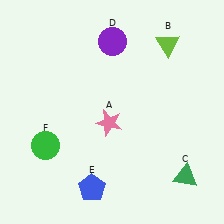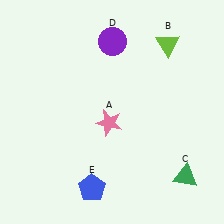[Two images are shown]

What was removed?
The green circle (F) was removed in Image 2.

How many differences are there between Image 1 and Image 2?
There is 1 difference between the two images.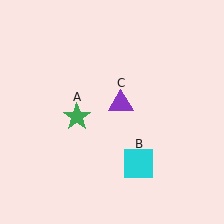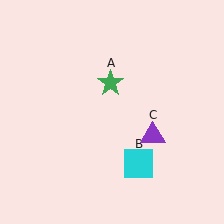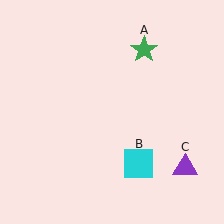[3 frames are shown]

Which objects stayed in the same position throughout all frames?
Cyan square (object B) remained stationary.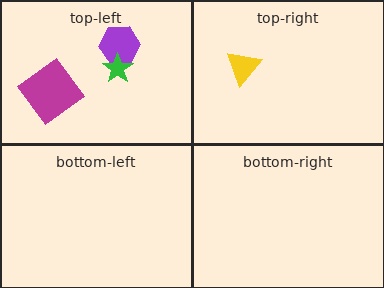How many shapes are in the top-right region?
1.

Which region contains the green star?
The top-left region.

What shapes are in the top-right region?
The yellow triangle.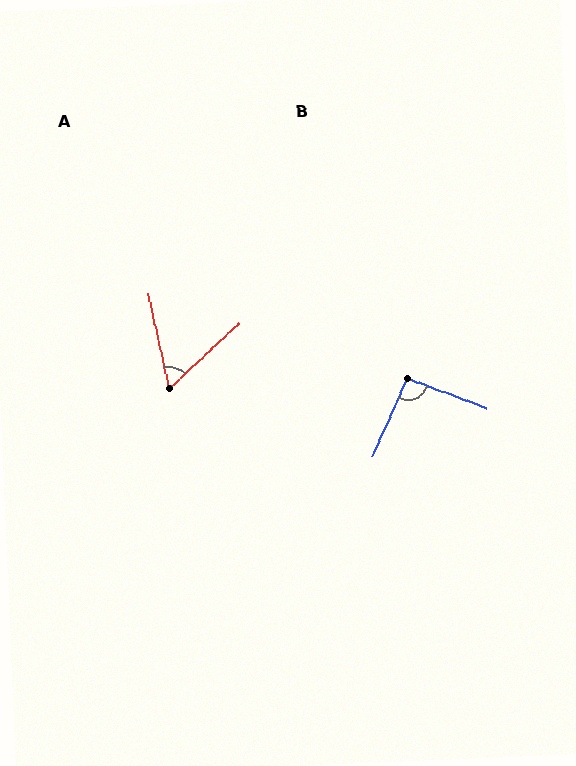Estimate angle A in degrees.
Approximately 59 degrees.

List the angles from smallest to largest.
A (59°), B (93°).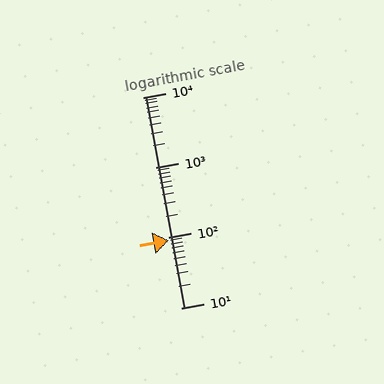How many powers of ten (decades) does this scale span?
The scale spans 3 decades, from 10 to 10000.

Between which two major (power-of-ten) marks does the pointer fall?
The pointer is between 10 and 100.